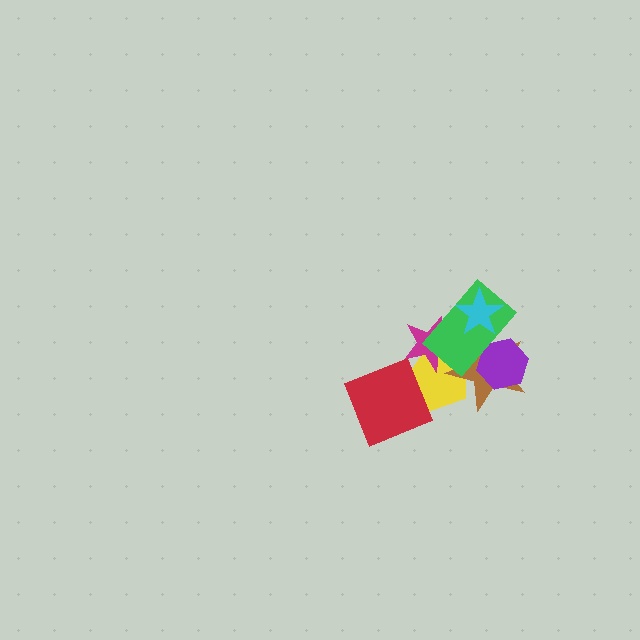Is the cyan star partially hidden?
No, no other shape covers it.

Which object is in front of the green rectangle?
The cyan star is in front of the green rectangle.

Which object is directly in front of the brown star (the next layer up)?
The purple hexagon is directly in front of the brown star.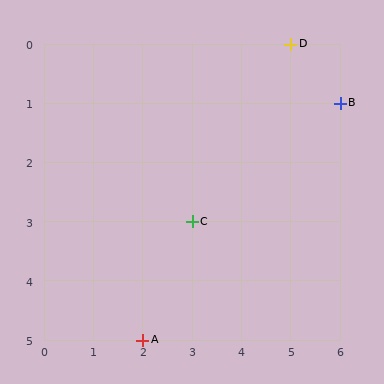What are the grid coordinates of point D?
Point D is at grid coordinates (5, 0).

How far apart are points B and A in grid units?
Points B and A are 4 columns and 4 rows apart (about 5.7 grid units diagonally).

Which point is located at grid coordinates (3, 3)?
Point C is at (3, 3).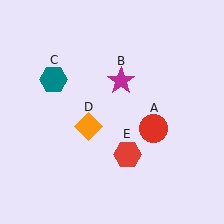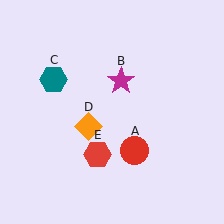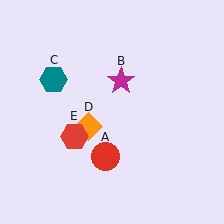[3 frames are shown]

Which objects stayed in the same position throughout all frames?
Magenta star (object B) and teal hexagon (object C) and orange diamond (object D) remained stationary.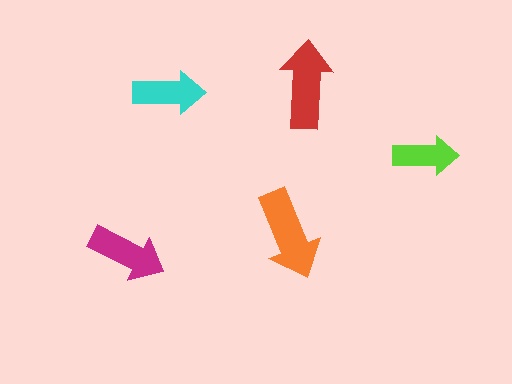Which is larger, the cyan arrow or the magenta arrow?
The magenta one.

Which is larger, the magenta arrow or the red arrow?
The red one.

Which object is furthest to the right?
The lime arrow is rightmost.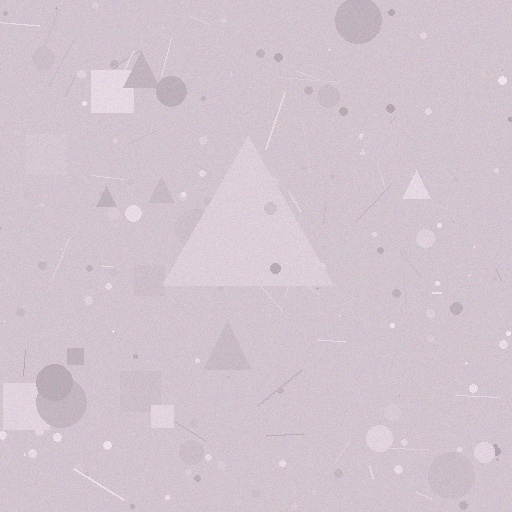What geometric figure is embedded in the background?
A triangle is embedded in the background.